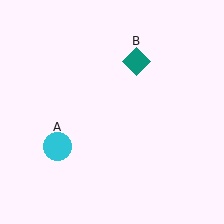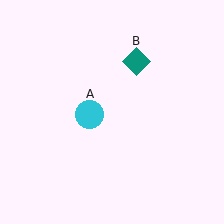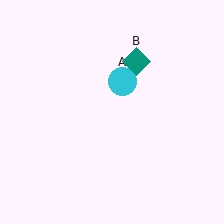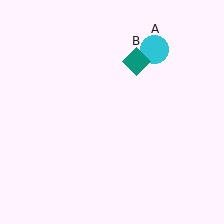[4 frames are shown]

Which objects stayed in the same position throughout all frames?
Teal diamond (object B) remained stationary.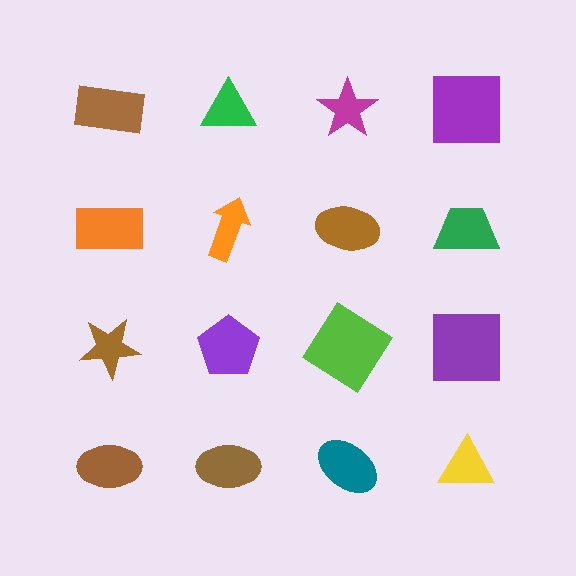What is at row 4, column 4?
A yellow triangle.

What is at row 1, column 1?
A brown rectangle.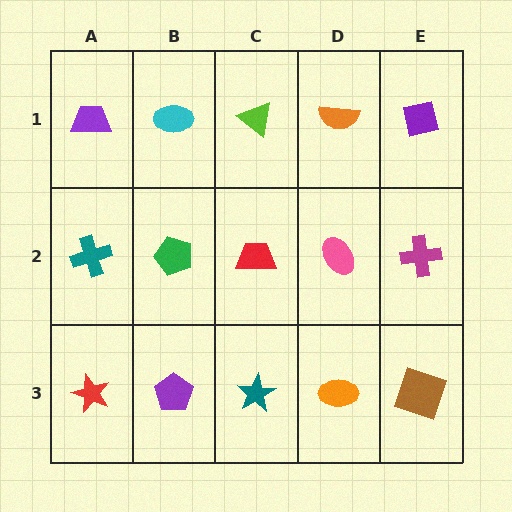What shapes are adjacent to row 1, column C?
A red trapezoid (row 2, column C), a cyan ellipse (row 1, column B), an orange semicircle (row 1, column D).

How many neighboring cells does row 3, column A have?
2.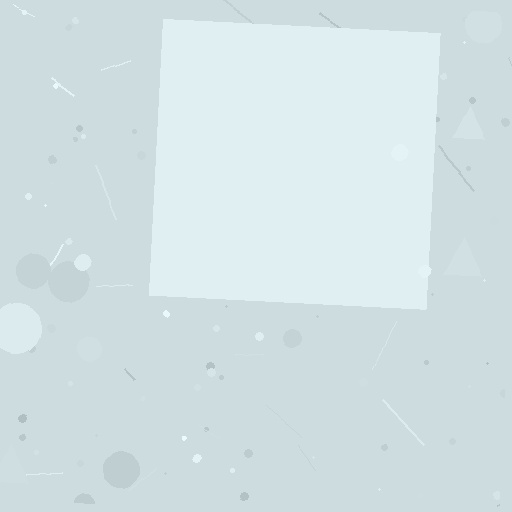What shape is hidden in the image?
A square is hidden in the image.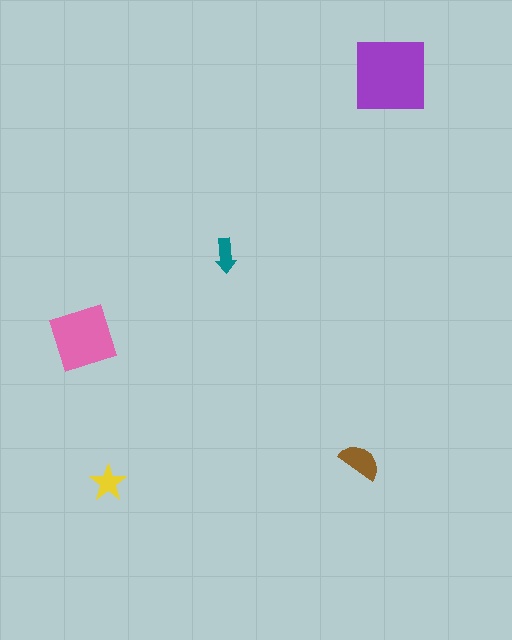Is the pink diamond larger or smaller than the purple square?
Smaller.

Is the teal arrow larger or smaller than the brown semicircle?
Smaller.